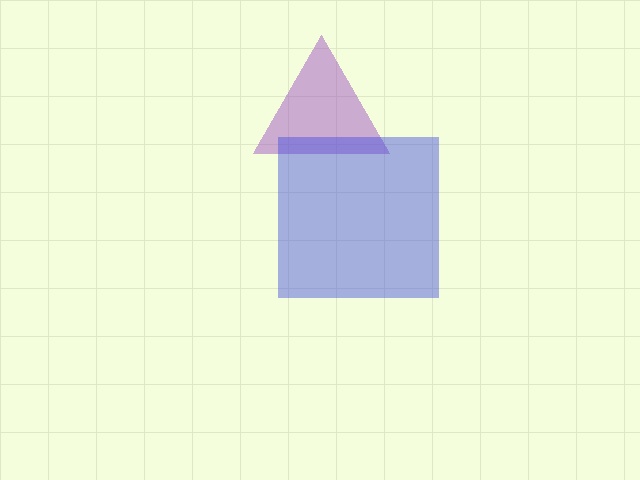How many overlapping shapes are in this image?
There are 2 overlapping shapes in the image.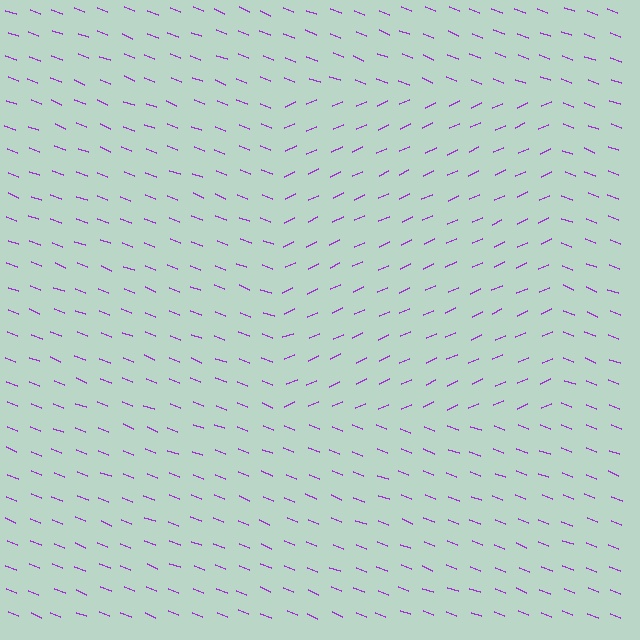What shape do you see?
I see a rectangle.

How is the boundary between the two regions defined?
The boundary is defined purely by a change in line orientation (approximately 45 degrees difference). All lines are the same color and thickness.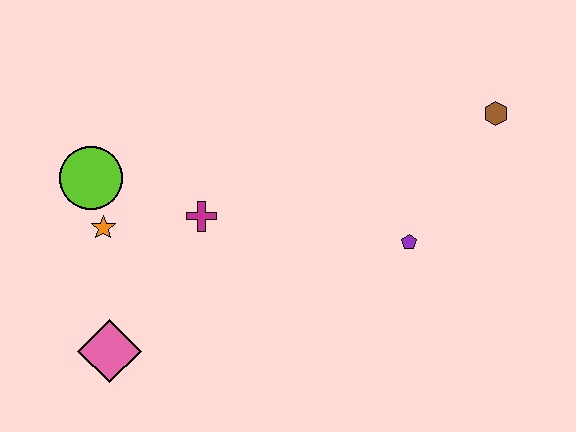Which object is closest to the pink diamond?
The orange star is closest to the pink diamond.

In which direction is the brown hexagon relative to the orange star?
The brown hexagon is to the right of the orange star.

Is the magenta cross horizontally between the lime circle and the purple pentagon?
Yes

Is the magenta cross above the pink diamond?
Yes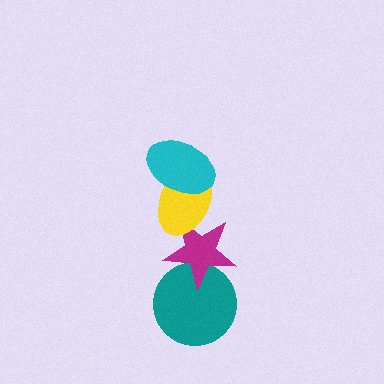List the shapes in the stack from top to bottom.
From top to bottom: the cyan ellipse, the yellow ellipse, the magenta star, the teal circle.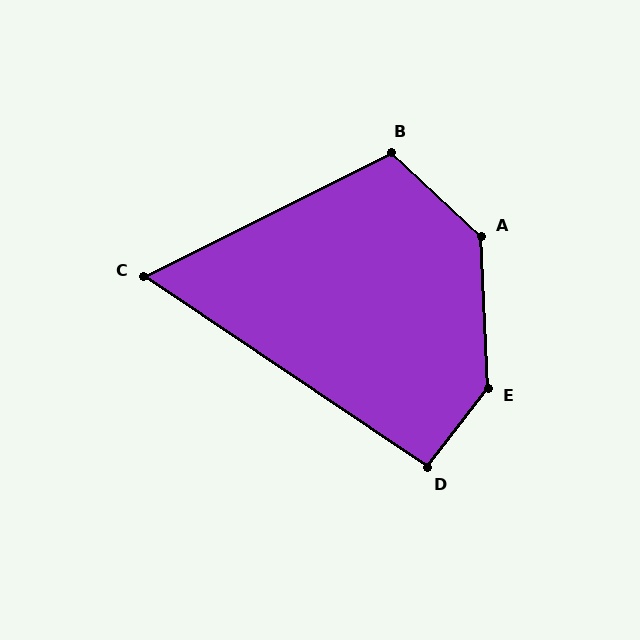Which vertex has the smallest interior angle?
C, at approximately 60 degrees.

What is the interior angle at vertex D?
Approximately 94 degrees (approximately right).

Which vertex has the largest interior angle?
E, at approximately 139 degrees.